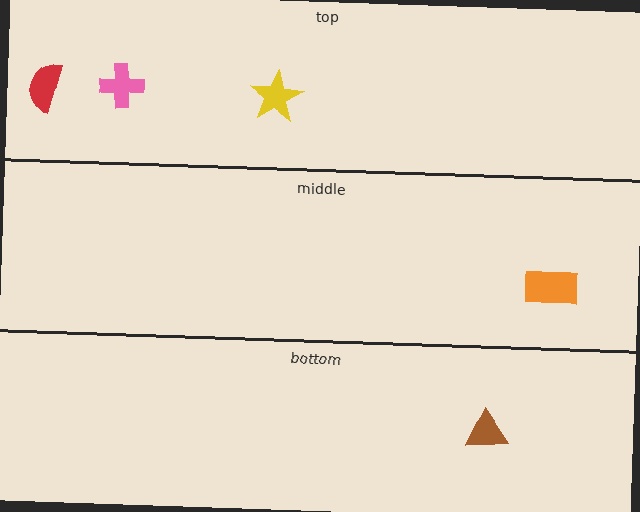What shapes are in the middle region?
The orange rectangle.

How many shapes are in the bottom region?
1.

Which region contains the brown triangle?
The bottom region.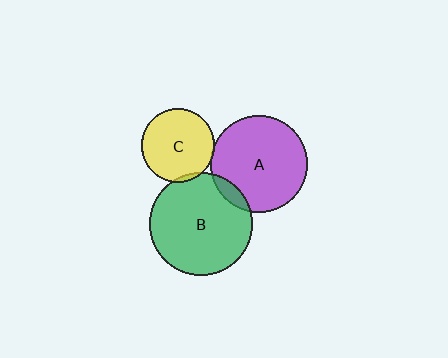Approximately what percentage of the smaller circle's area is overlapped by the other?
Approximately 5%.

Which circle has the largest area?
Circle B (green).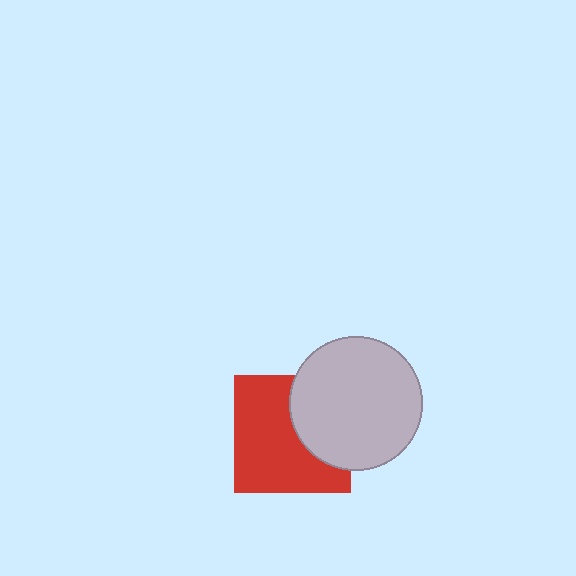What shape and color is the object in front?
The object in front is a light gray circle.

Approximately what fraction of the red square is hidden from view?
Roughly 35% of the red square is hidden behind the light gray circle.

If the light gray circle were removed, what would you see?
You would see the complete red square.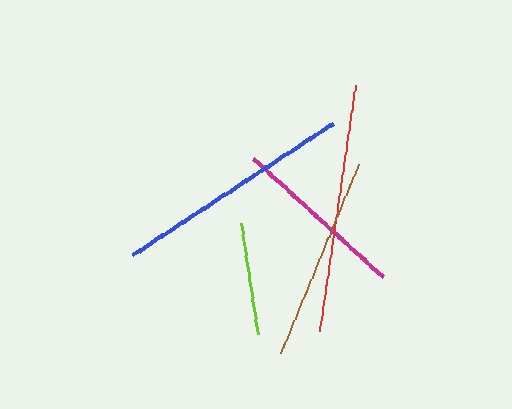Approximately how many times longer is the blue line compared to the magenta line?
The blue line is approximately 1.4 times the length of the magenta line.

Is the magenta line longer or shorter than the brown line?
The brown line is longer than the magenta line.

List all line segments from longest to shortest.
From longest to shortest: red, blue, brown, magenta, lime.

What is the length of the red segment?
The red segment is approximately 249 pixels long.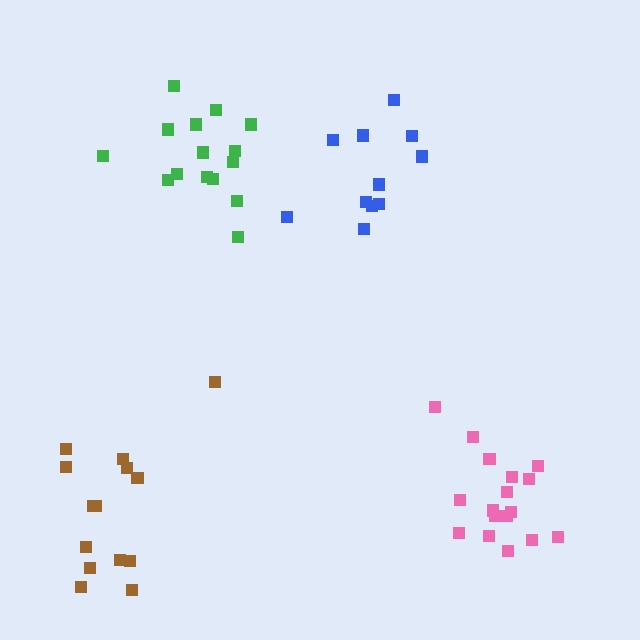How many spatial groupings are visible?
There are 4 spatial groupings.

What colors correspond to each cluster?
The clusters are colored: blue, green, pink, brown.